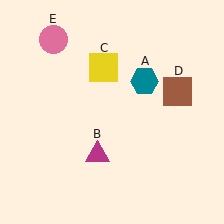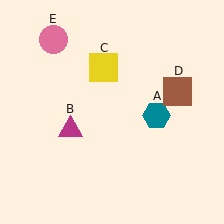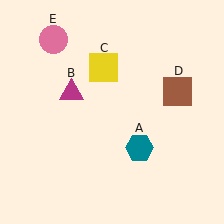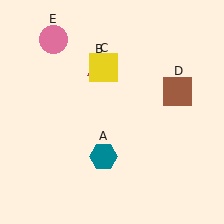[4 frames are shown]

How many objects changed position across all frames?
2 objects changed position: teal hexagon (object A), magenta triangle (object B).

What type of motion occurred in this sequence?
The teal hexagon (object A), magenta triangle (object B) rotated clockwise around the center of the scene.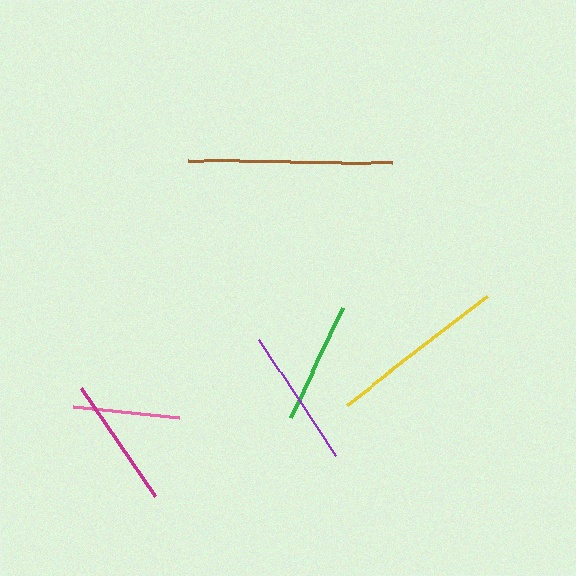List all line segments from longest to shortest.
From longest to shortest: brown, yellow, purple, magenta, green, pink.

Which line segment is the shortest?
The pink line is the shortest at approximately 107 pixels.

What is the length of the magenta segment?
The magenta segment is approximately 132 pixels long.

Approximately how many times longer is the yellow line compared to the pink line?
The yellow line is approximately 1.7 times the length of the pink line.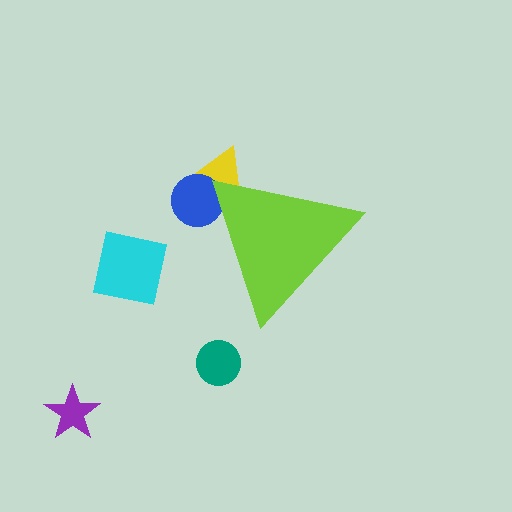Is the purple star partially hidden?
No, the purple star is fully visible.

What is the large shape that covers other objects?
A lime triangle.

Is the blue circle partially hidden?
Yes, the blue circle is partially hidden behind the lime triangle.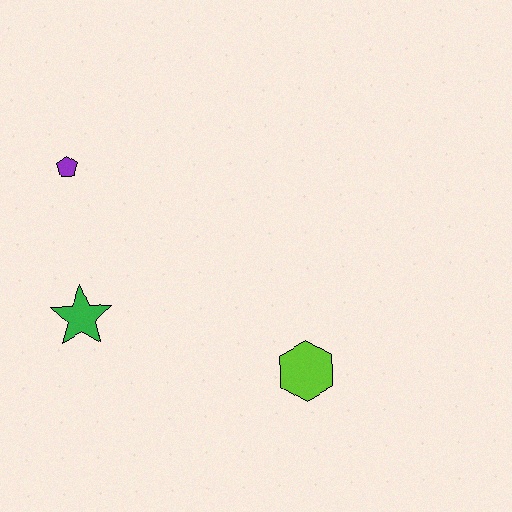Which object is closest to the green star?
The purple pentagon is closest to the green star.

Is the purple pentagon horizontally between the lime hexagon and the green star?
No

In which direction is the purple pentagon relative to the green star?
The purple pentagon is above the green star.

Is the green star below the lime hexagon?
No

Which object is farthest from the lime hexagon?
The purple pentagon is farthest from the lime hexagon.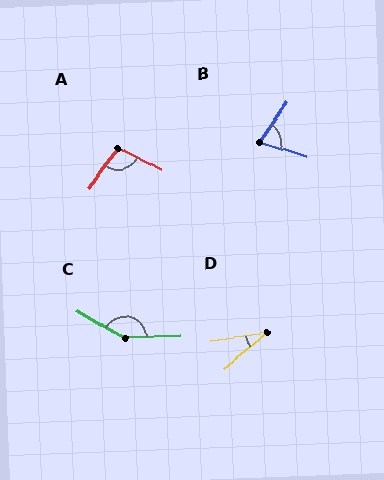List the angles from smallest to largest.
D (31°), B (72°), A (100°), C (148°).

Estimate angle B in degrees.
Approximately 72 degrees.